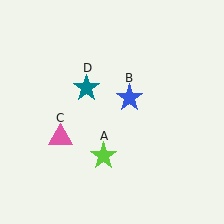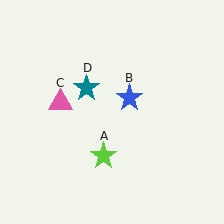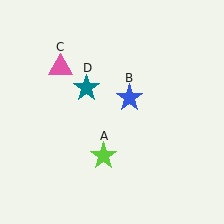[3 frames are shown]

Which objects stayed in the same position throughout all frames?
Lime star (object A) and blue star (object B) and teal star (object D) remained stationary.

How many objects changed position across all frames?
1 object changed position: pink triangle (object C).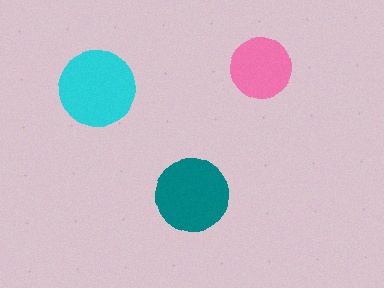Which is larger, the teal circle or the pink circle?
The teal one.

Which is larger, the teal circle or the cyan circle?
The cyan one.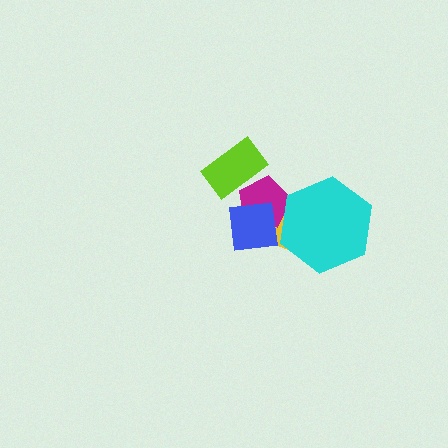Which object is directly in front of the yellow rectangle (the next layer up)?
The magenta pentagon is directly in front of the yellow rectangle.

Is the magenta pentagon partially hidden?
Yes, it is partially covered by another shape.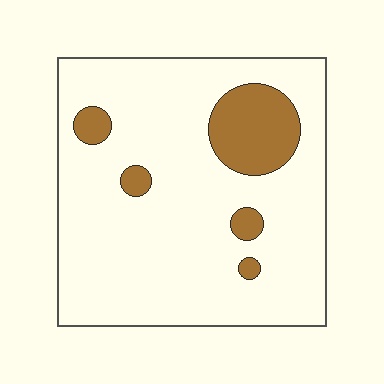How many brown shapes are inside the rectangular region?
5.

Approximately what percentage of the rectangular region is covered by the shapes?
Approximately 15%.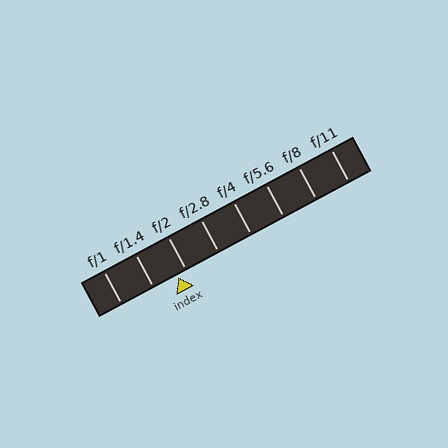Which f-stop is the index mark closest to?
The index mark is closest to f/2.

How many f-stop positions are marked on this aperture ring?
There are 8 f-stop positions marked.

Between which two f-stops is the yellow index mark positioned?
The index mark is between f/1.4 and f/2.